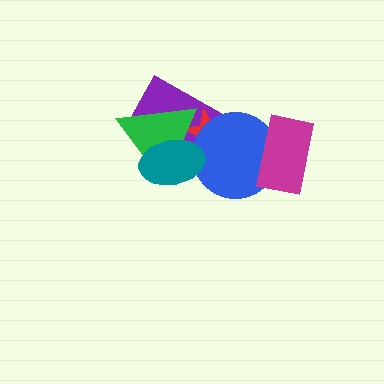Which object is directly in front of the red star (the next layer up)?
The green triangle is directly in front of the red star.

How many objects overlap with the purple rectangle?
4 objects overlap with the purple rectangle.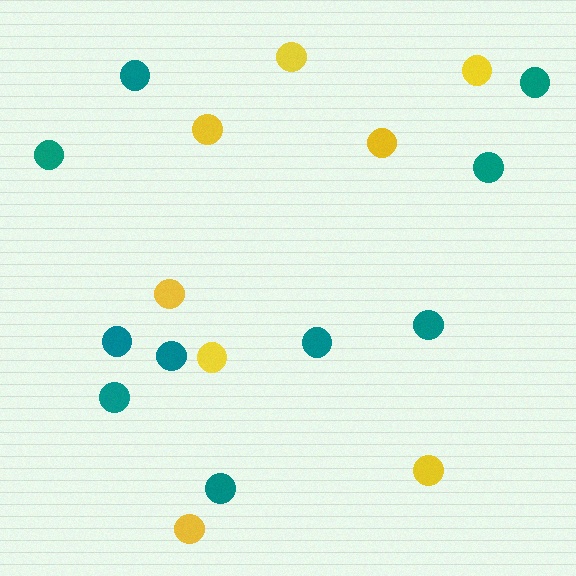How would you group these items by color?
There are 2 groups: one group of yellow circles (8) and one group of teal circles (10).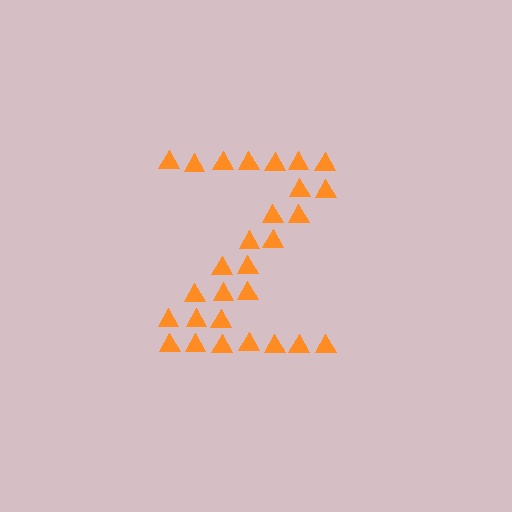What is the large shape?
The large shape is the letter Z.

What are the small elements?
The small elements are triangles.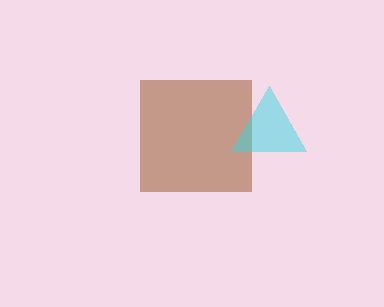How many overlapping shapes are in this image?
There are 2 overlapping shapes in the image.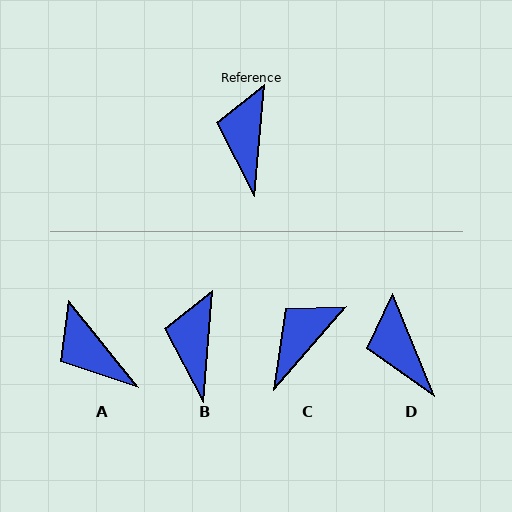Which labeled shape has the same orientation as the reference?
B.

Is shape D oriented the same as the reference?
No, it is off by about 27 degrees.